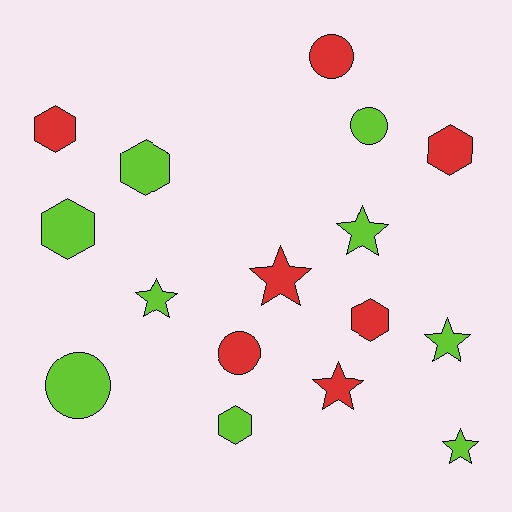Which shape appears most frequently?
Star, with 6 objects.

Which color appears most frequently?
Lime, with 9 objects.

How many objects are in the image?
There are 16 objects.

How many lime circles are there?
There are 2 lime circles.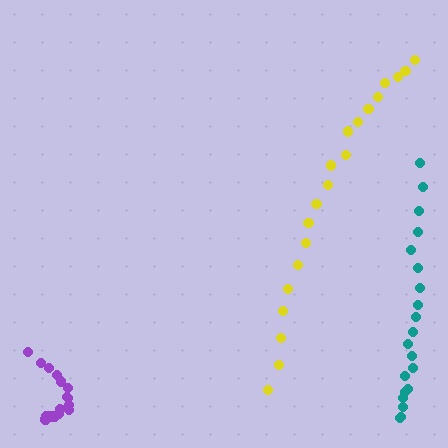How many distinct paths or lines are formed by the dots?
There are 3 distinct paths.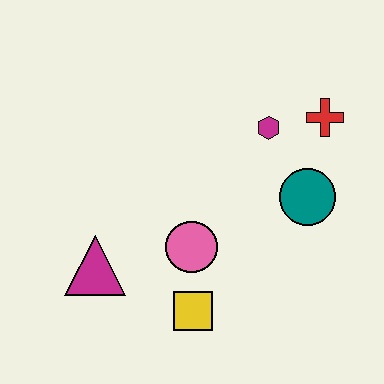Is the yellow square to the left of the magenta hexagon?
Yes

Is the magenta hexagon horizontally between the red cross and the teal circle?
No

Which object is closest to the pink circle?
The yellow square is closest to the pink circle.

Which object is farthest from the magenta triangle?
The red cross is farthest from the magenta triangle.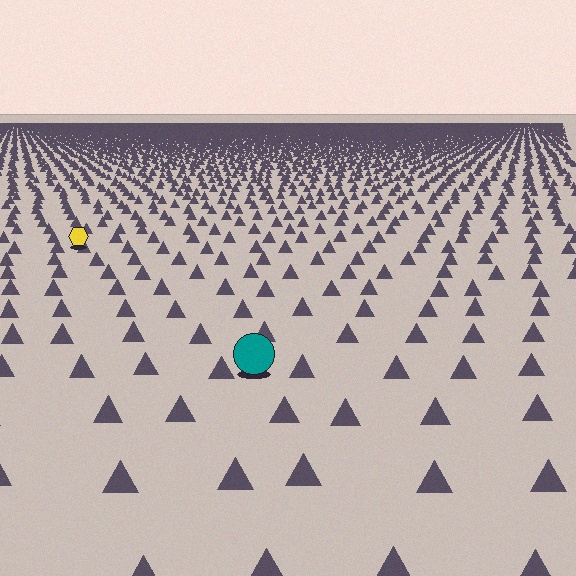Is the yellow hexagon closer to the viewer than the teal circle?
No. The teal circle is closer — you can tell from the texture gradient: the ground texture is coarser near it.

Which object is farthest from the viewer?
The yellow hexagon is farthest from the viewer. It appears smaller and the ground texture around it is denser.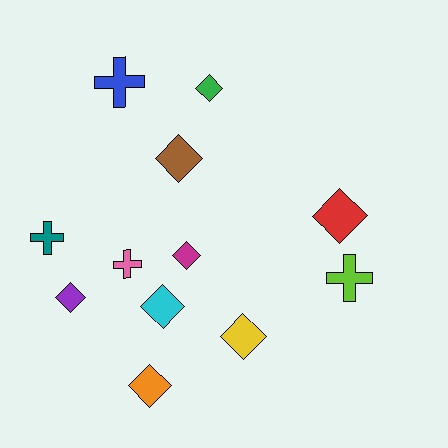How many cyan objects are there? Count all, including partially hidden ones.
There is 1 cyan object.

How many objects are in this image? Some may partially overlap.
There are 12 objects.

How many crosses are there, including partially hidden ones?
There are 4 crosses.